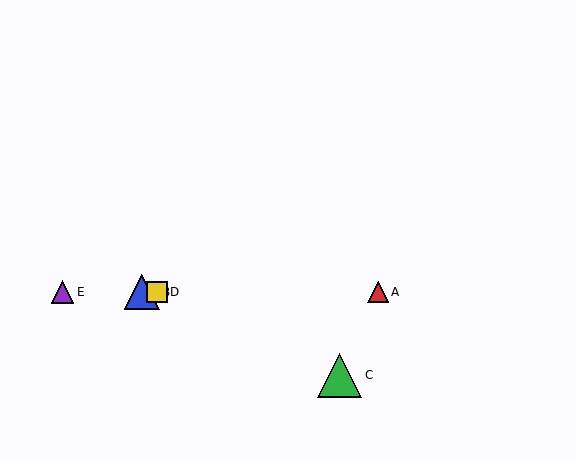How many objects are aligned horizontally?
4 objects (A, B, D, E) are aligned horizontally.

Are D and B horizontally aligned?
Yes, both are at y≈292.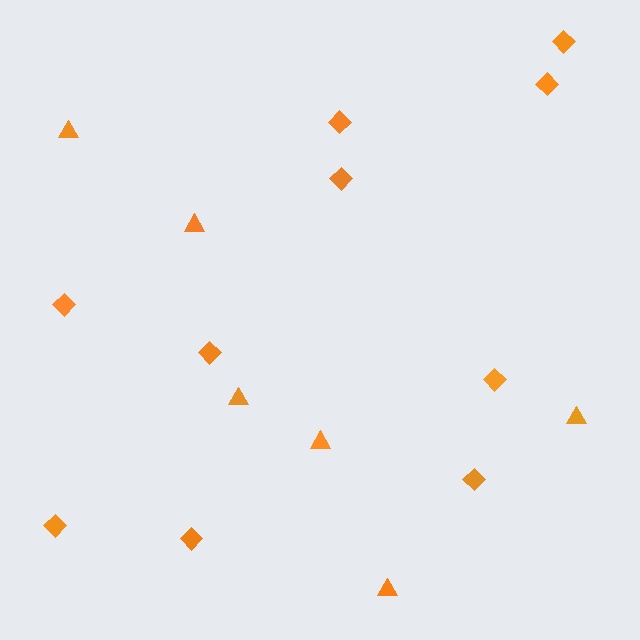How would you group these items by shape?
There are 2 groups: one group of triangles (6) and one group of diamonds (10).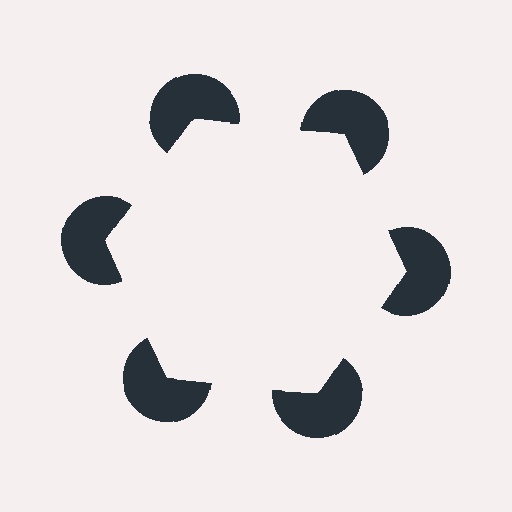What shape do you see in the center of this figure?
An illusory hexagon — its edges are inferred from the aligned wedge cuts in the pac-man discs, not physically drawn.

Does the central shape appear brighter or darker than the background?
It typically appears slightly brighter than the background, even though no actual brightness change is drawn.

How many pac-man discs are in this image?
There are 6 — one at each vertex of the illusory hexagon.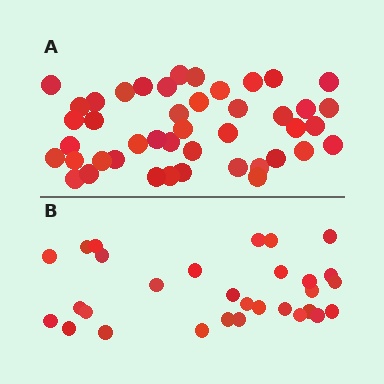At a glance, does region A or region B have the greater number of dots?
Region A (the top region) has more dots.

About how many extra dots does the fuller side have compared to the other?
Region A has approximately 15 more dots than region B.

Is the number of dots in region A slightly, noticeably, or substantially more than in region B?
Region A has substantially more. The ratio is roughly 1.5 to 1.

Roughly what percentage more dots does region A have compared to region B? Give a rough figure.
About 45% more.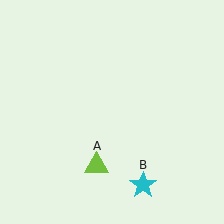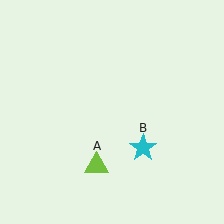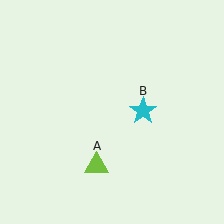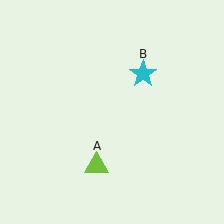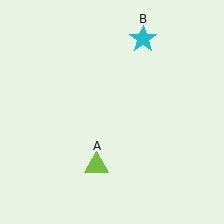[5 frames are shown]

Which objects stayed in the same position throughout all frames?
Lime triangle (object A) remained stationary.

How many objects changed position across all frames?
1 object changed position: cyan star (object B).